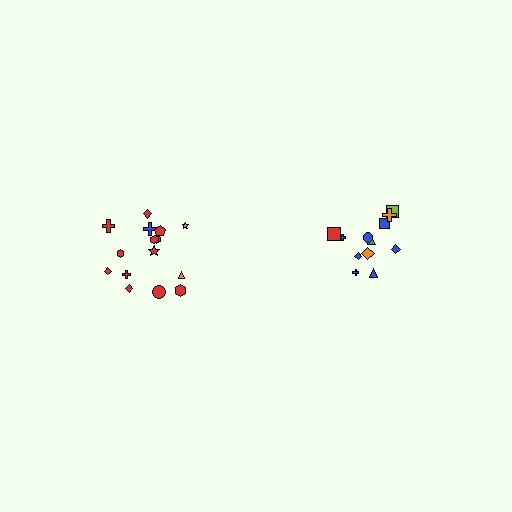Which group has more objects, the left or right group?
The left group.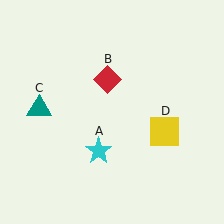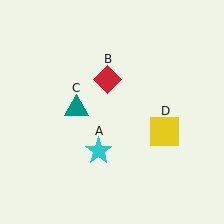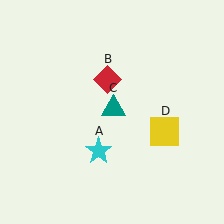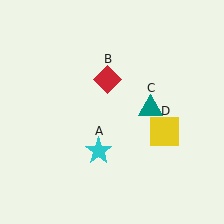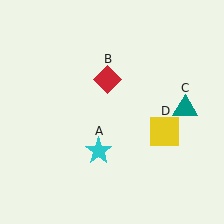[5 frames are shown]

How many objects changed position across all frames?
1 object changed position: teal triangle (object C).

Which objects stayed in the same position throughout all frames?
Cyan star (object A) and red diamond (object B) and yellow square (object D) remained stationary.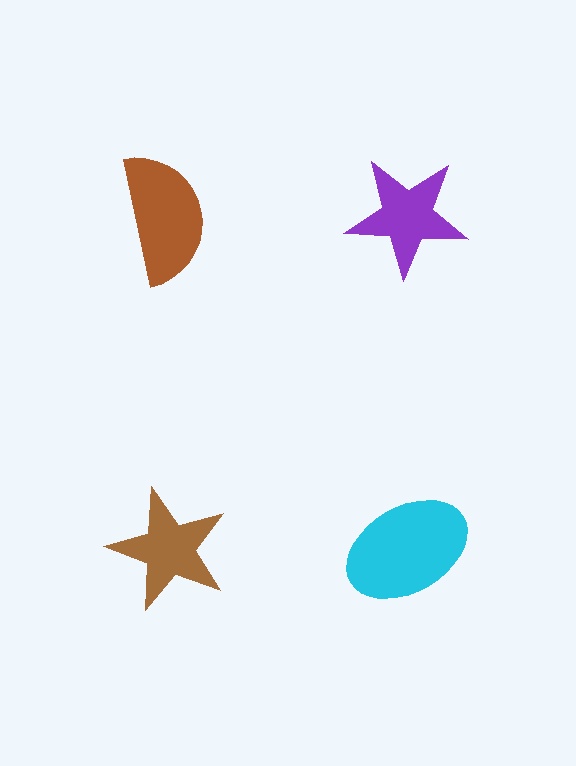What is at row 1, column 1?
A brown semicircle.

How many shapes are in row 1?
2 shapes.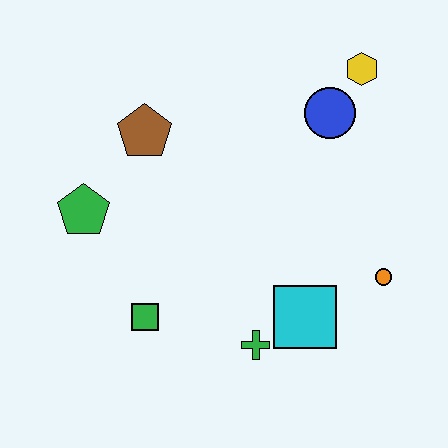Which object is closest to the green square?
The green cross is closest to the green square.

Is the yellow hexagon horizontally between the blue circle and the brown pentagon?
No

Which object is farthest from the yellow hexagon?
The green square is farthest from the yellow hexagon.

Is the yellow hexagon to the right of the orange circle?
No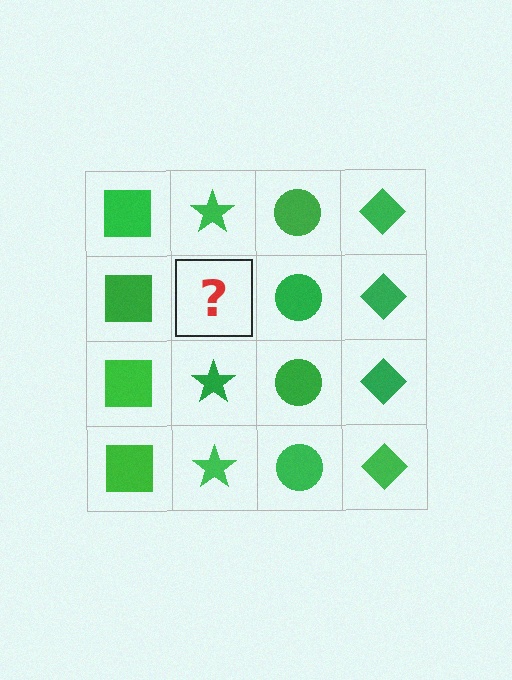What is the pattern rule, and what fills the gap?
The rule is that each column has a consistent shape. The gap should be filled with a green star.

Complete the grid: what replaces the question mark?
The question mark should be replaced with a green star.